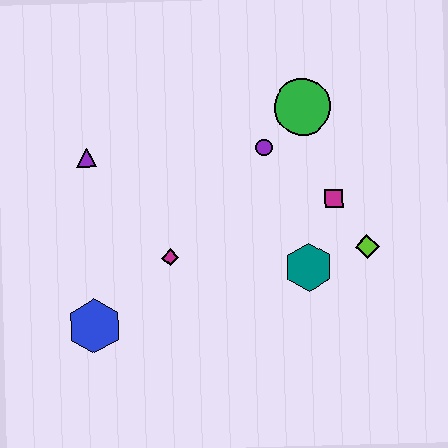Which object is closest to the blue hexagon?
The magenta diamond is closest to the blue hexagon.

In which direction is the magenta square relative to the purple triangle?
The magenta square is to the right of the purple triangle.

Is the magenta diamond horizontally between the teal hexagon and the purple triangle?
Yes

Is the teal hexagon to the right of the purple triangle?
Yes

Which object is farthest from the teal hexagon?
The purple triangle is farthest from the teal hexagon.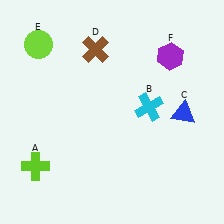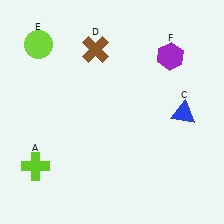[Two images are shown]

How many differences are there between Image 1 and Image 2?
There is 1 difference between the two images.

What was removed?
The cyan cross (B) was removed in Image 2.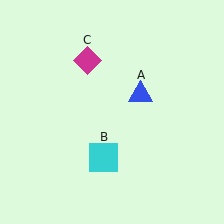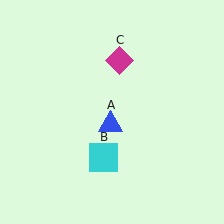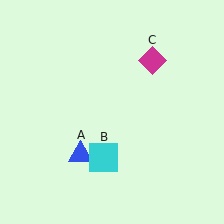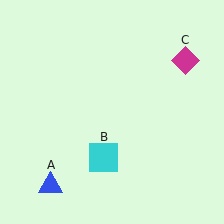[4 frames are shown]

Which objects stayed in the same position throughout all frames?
Cyan square (object B) remained stationary.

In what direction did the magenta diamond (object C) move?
The magenta diamond (object C) moved right.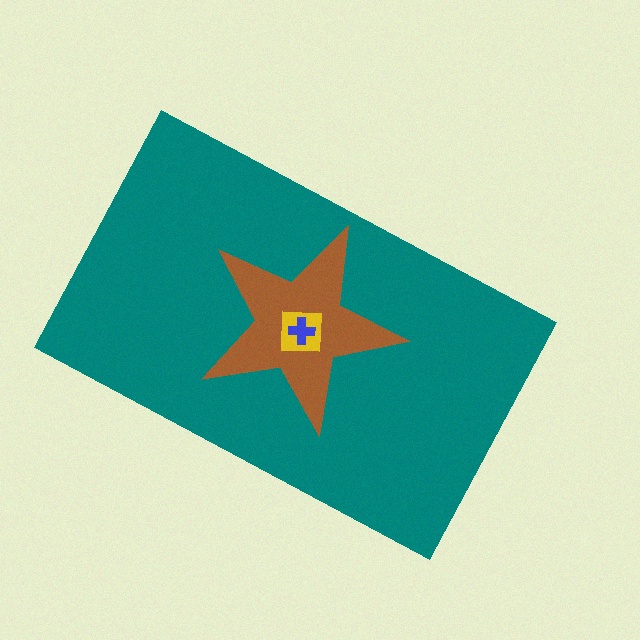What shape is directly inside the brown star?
The yellow square.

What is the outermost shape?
The teal rectangle.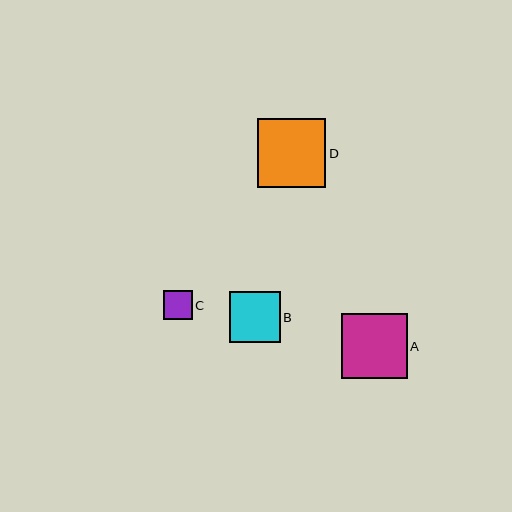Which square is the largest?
Square D is the largest with a size of approximately 69 pixels.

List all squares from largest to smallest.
From largest to smallest: D, A, B, C.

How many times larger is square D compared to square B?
Square D is approximately 1.3 times the size of square B.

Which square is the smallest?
Square C is the smallest with a size of approximately 28 pixels.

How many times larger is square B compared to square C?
Square B is approximately 1.8 times the size of square C.